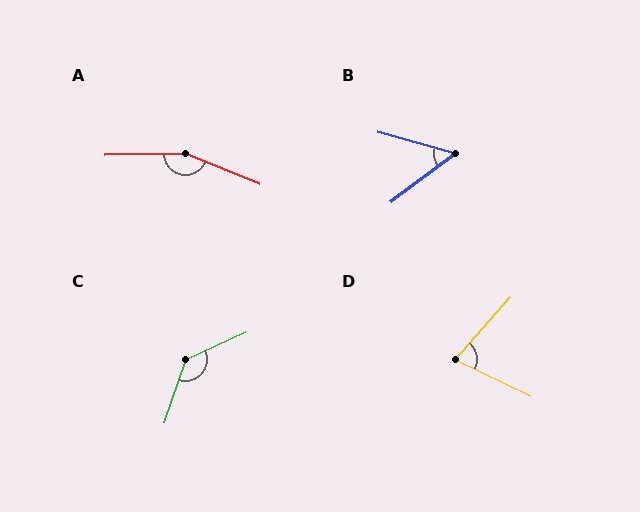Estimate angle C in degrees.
Approximately 134 degrees.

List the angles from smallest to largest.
B (52°), D (75°), C (134°), A (156°).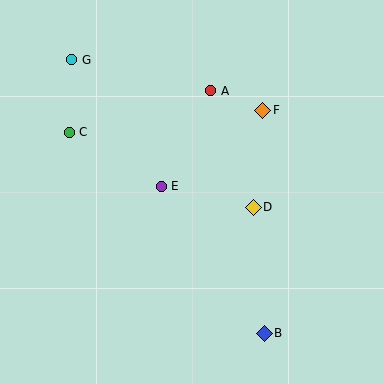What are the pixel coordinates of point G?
Point G is at (72, 60).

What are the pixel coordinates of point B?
Point B is at (264, 333).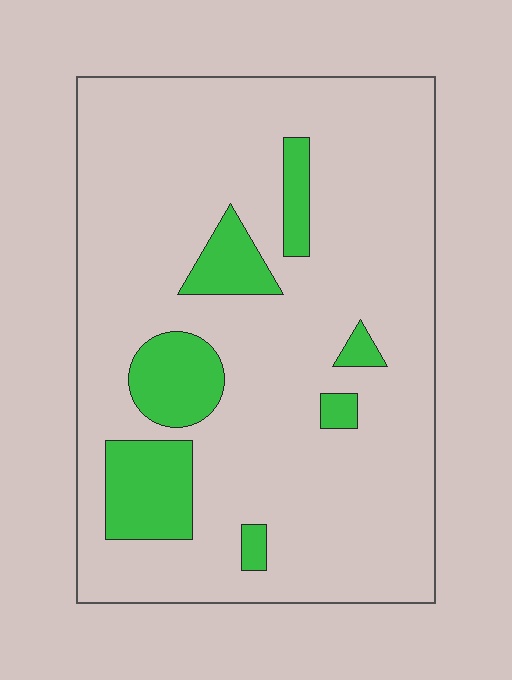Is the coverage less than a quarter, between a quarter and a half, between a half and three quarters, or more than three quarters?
Less than a quarter.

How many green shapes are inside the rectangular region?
7.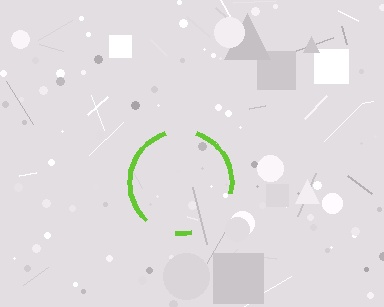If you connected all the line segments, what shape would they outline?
They would outline a circle.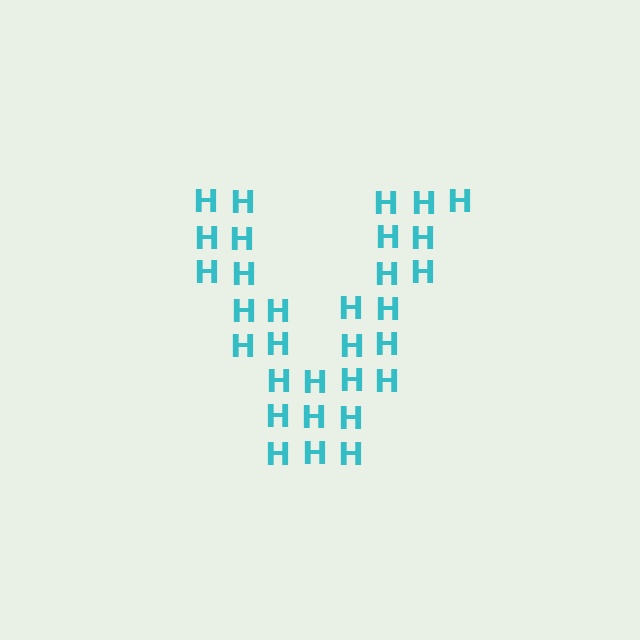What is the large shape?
The large shape is the letter V.